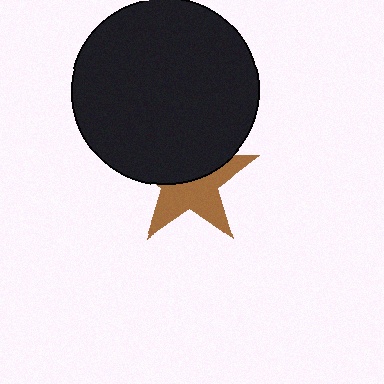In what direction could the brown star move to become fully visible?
The brown star could move down. That would shift it out from behind the black circle entirely.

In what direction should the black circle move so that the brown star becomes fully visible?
The black circle should move up. That is the shortest direction to clear the overlap and leave the brown star fully visible.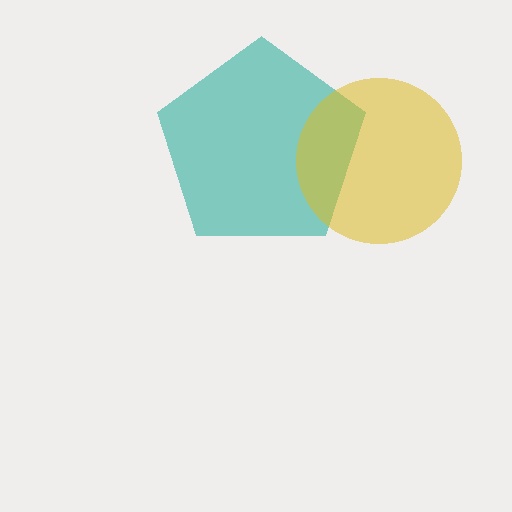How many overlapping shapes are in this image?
There are 2 overlapping shapes in the image.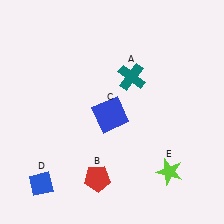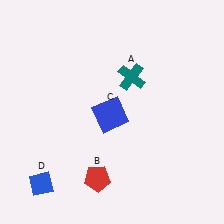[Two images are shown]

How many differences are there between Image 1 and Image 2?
There is 1 difference between the two images.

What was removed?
The lime star (E) was removed in Image 2.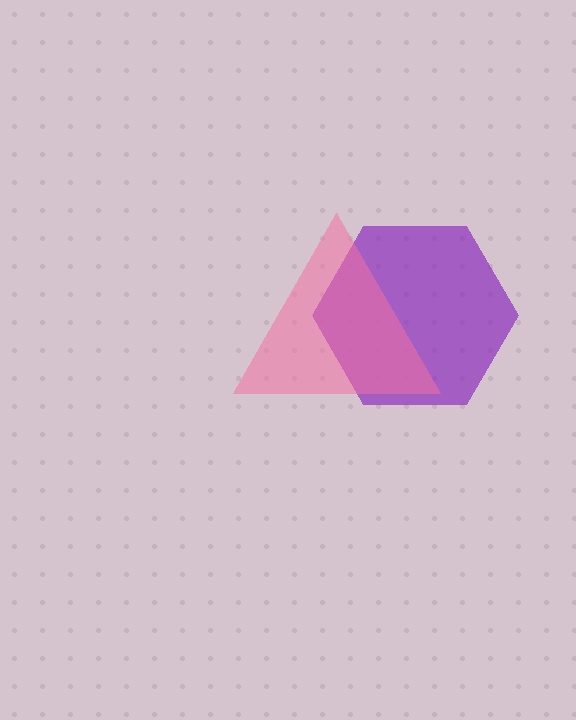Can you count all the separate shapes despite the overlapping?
Yes, there are 2 separate shapes.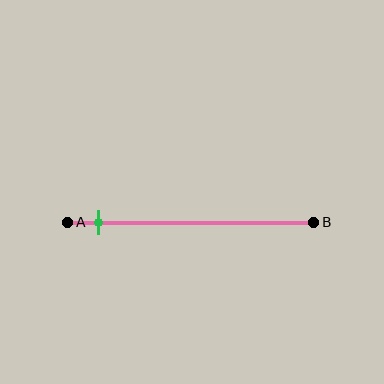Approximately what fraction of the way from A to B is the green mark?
The green mark is approximately 10% of the way from A to B.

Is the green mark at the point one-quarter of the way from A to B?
No, the mark is at about 10% from A, not at the 25% one-quarter point.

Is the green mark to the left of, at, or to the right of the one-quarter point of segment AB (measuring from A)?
The green mark is to the left of the one-quarter point of segment AB.